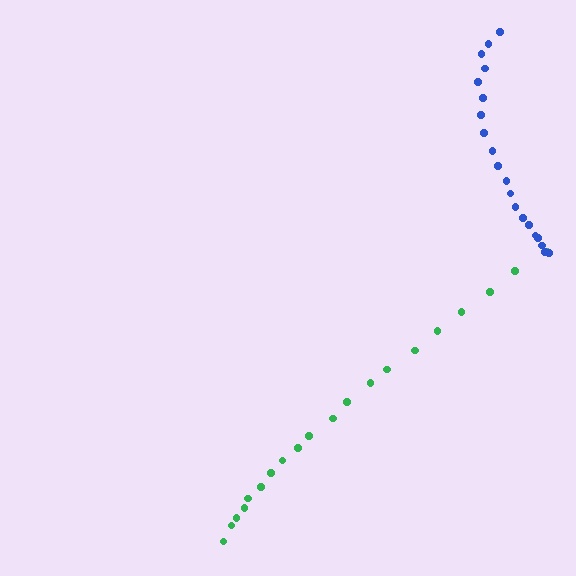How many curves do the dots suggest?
There are 2 distinct paths.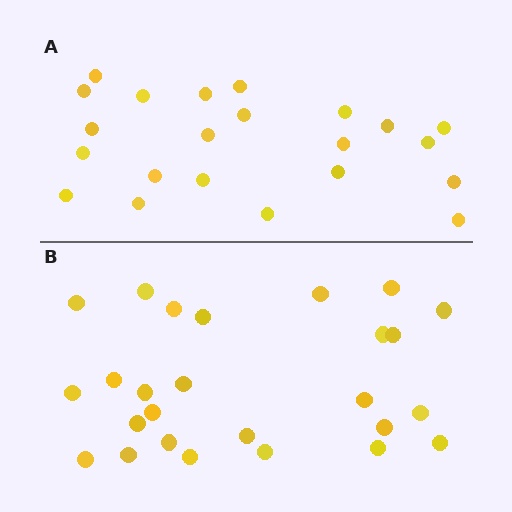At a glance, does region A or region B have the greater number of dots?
Region B (the bottom region) has more dots.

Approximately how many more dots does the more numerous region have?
Region B has about 4 more dots than region A.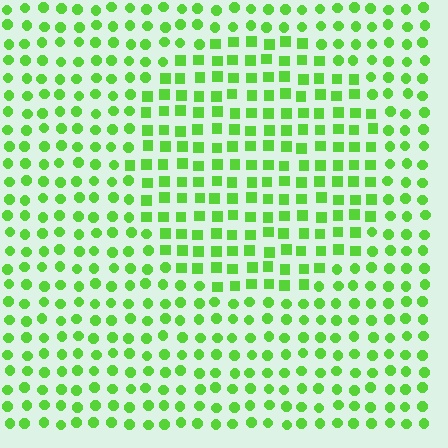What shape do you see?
I see a circle.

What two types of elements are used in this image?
The image uses squares inside the circle region and circles outside it.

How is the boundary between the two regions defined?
The boundary is defined by a change in element shape: squares inside vs. circles outside. All elements share the same color and spacing.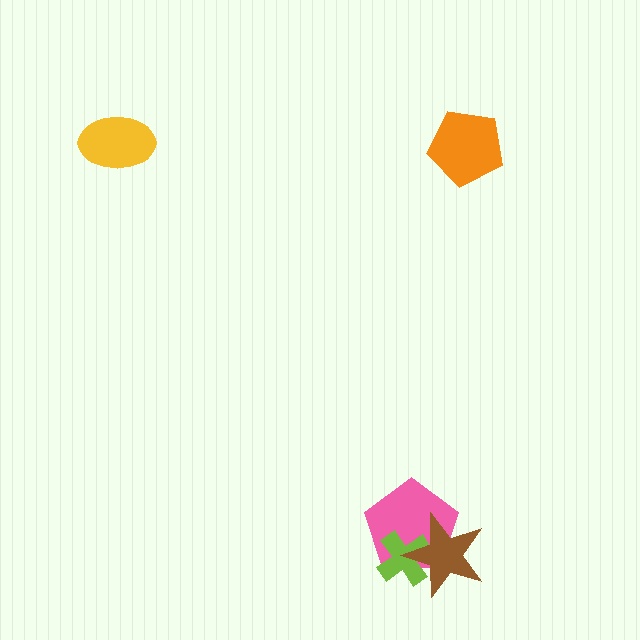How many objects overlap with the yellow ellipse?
0 objects overlap with the yellow ellipse.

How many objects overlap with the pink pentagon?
2 objects overlap with the pink pentagon.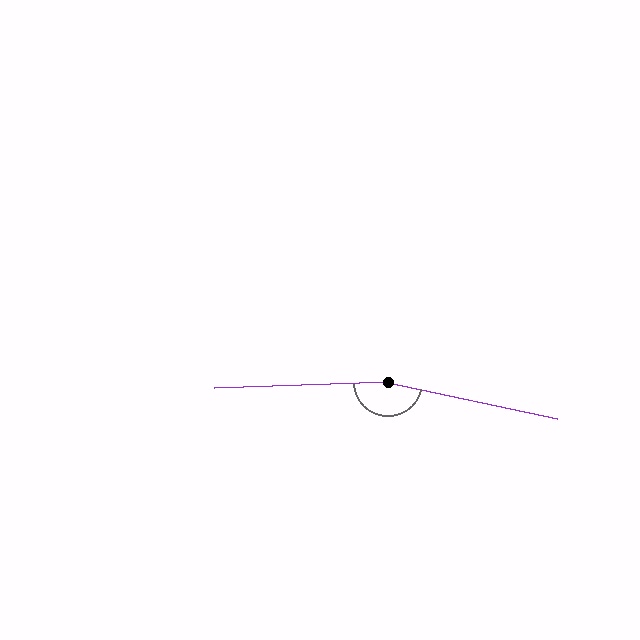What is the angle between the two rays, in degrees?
Approximately 166 degrees.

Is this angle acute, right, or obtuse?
It is obtuse.